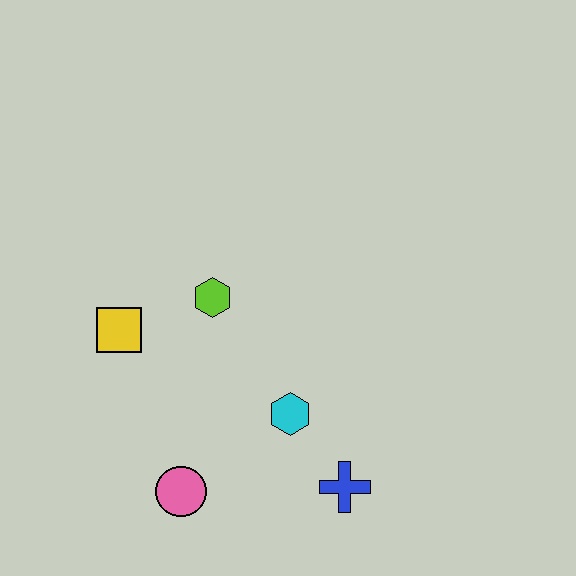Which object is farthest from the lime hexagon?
The blue cross is farthest from the lime hexagon.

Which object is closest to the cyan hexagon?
The blue cross is closest to the cyan hexagon.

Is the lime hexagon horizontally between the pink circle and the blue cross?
Yes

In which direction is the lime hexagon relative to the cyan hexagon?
The lime hexagon is above the cyan hexagon.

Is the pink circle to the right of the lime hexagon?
No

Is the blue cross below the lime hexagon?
Yes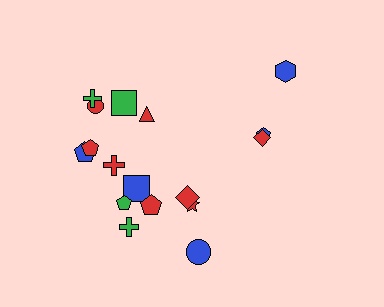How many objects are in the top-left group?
There are 6 objects.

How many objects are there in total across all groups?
There are 17 objects.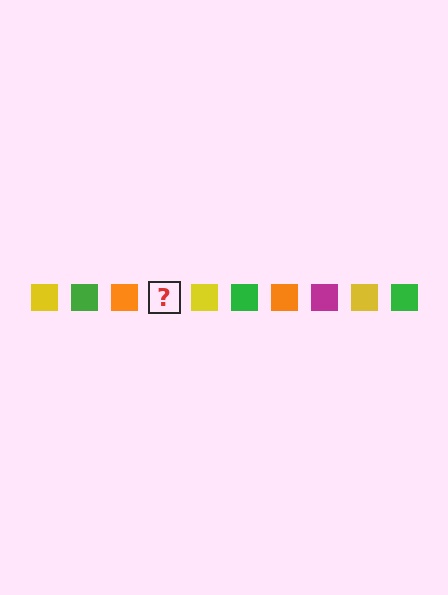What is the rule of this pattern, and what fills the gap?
The rule is that the pattern cycles through yellow, green, orange, magenta squares. The gap should be filled with a magenta square.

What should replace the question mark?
The question mark should be replaced with a magenta square.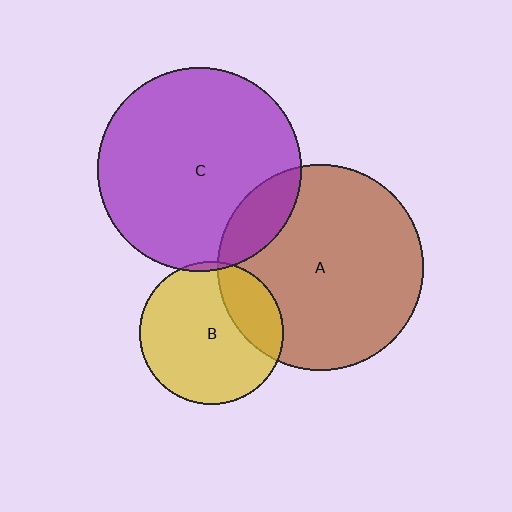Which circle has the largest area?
Circle A (brown).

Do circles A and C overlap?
Yes.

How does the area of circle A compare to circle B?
Approximately 2.1 times.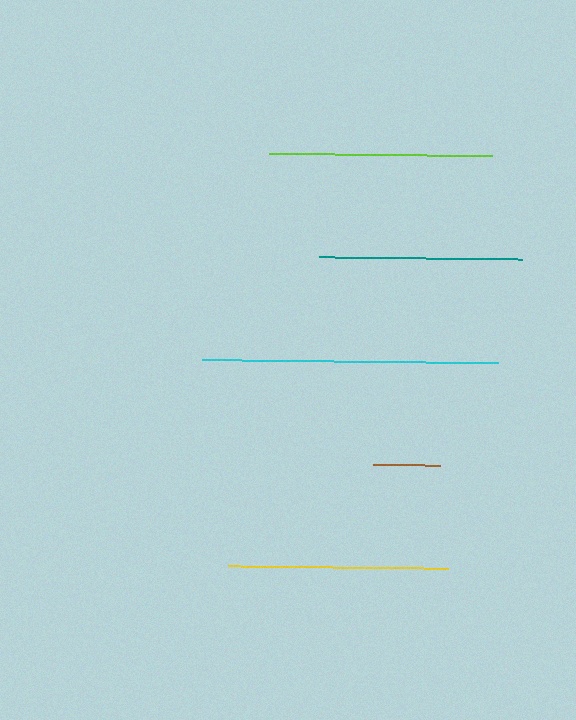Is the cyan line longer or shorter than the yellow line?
The cyan line is longer than the yellow line.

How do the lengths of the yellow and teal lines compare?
The yellow and teal lines are approximately the same length.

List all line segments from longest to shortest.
From longest to shortest: cyan, lime, yellow, teal, brown.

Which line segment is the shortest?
The brown line is the shortest at approximately 67 pixels.